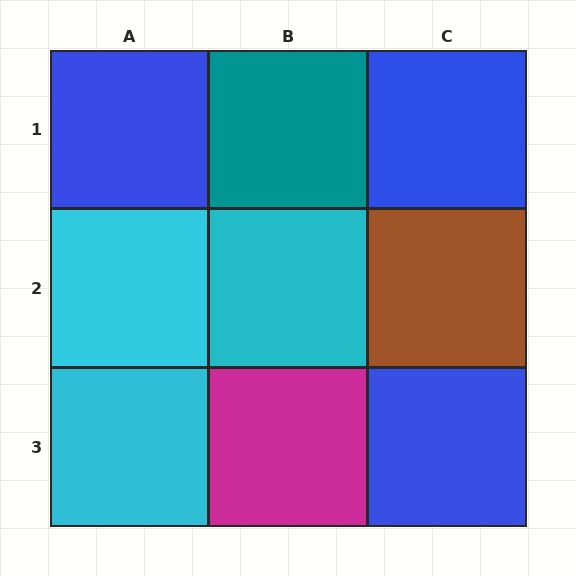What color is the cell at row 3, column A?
Cyan.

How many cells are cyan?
3 cells are cyan.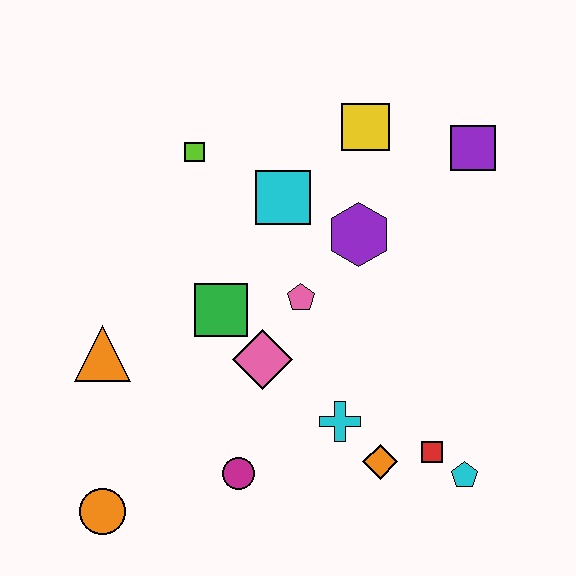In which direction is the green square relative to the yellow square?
The green square is below the yellow square.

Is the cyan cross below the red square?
No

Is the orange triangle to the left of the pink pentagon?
Yes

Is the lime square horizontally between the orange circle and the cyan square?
Yes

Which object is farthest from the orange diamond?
The lime square is farthest from the orange diamond.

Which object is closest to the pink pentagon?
The pink diamond is closest to the pink pentagon.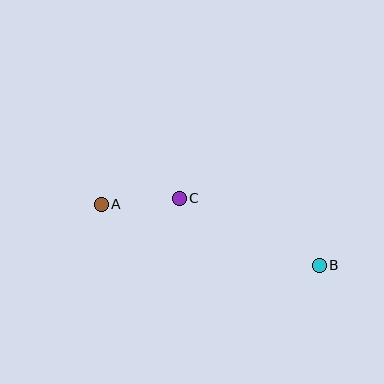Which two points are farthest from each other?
Points A and B are farthest from each other.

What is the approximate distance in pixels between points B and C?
The distance between B and C is approximately 155 pixels.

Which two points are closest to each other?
Points A and C are closest to each other.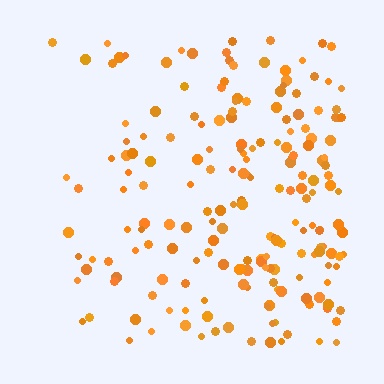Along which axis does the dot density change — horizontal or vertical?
Horizontal.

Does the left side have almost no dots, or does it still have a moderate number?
Still a moderate number, just noticeably fewer than the right.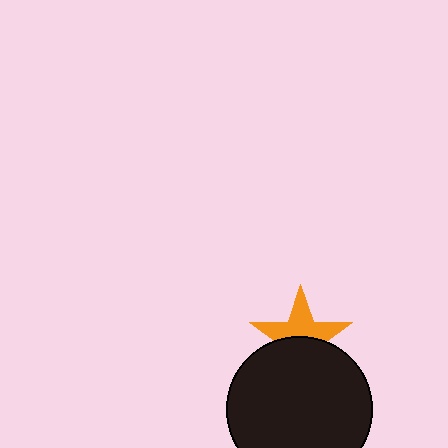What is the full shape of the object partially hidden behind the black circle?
The partially hidden object is an orange star.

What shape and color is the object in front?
The object in front is a black circle.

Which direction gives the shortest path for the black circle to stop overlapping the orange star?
Moving down gives the shortest separation.